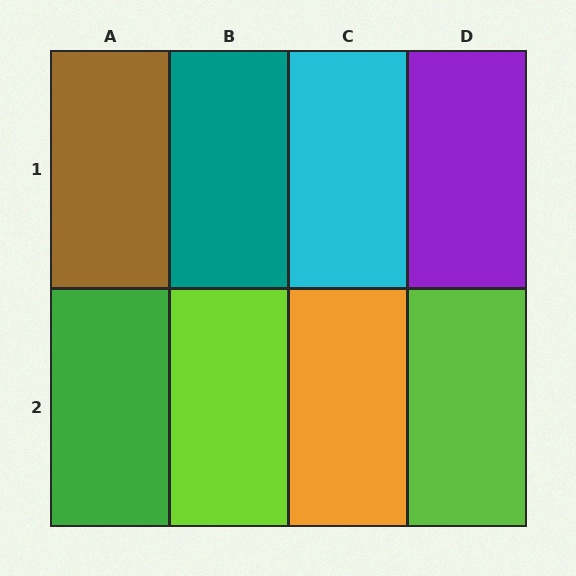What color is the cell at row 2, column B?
Lime.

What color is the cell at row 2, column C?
Orange.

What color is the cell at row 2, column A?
Green.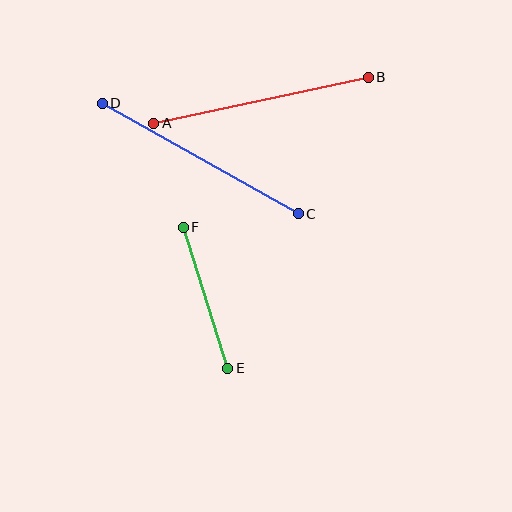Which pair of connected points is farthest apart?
Points C and D are farthest apart.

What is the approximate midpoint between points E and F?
The midpoint is at approximately (206, 298) pixels.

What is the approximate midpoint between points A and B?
The midpoint is at approximately (261, 100) pixels.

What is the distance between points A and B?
The distance is approximately 219 pixels.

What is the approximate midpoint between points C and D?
The midpoint is at approximately (200, 158) pixels.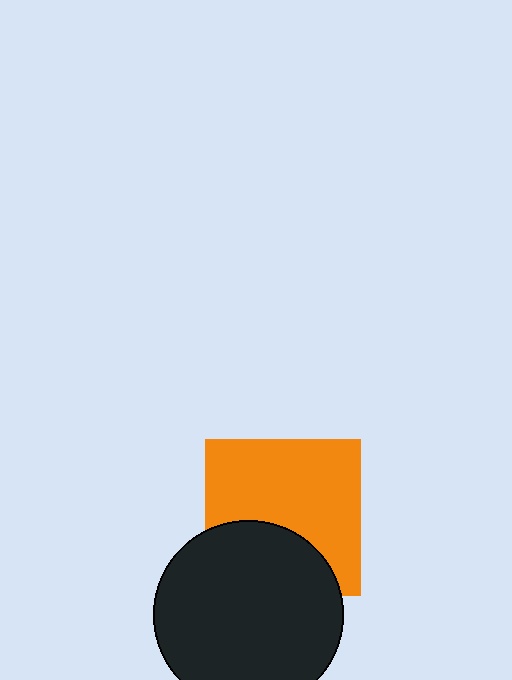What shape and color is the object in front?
The object in front is a black circle.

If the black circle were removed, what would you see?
You would see the complete orange square.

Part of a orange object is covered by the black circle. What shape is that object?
It is a square.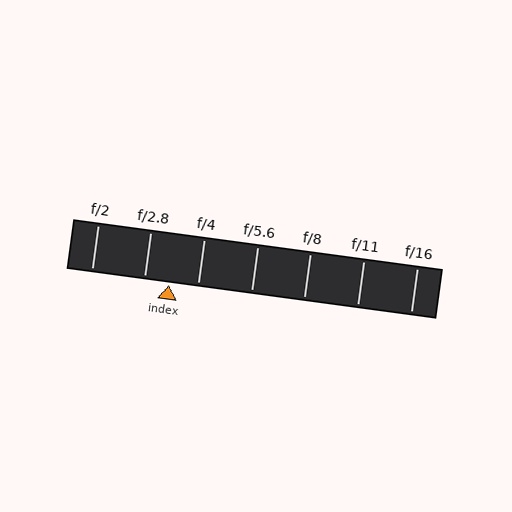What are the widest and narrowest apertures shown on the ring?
The widest aperture shown is f/2 and the narrowest is f/16.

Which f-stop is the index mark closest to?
The index mark is closest to f/2.8.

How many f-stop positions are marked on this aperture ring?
There are 7 f-stop positions marked.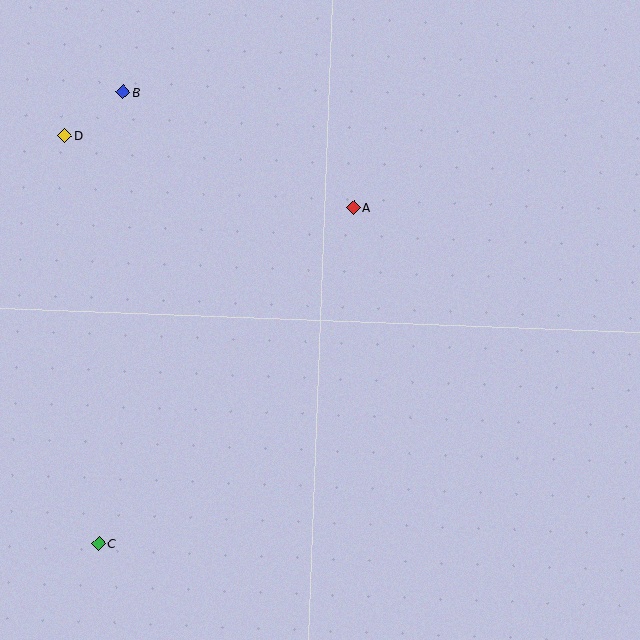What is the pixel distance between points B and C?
The distance between B and C is 452 pixels.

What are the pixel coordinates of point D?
Point D is at (65, 135).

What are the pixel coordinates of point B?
Point B is at (123, 92).